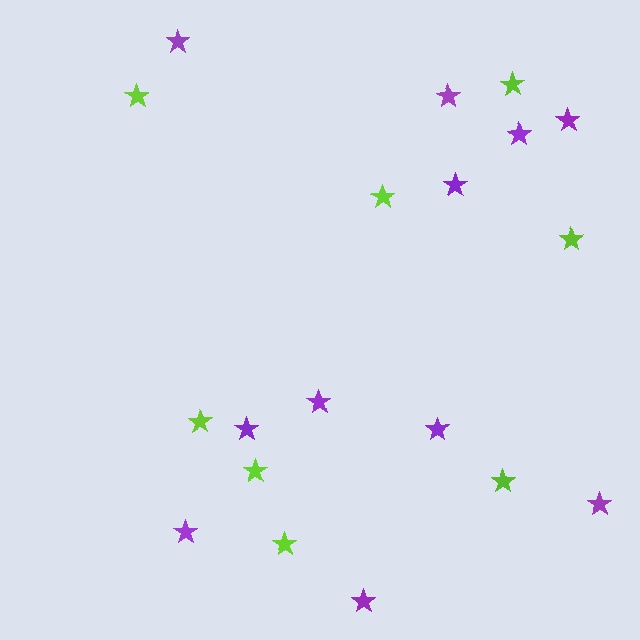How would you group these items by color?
There are 2 groups: one group of purple stars (11) and one group of lime stars (8).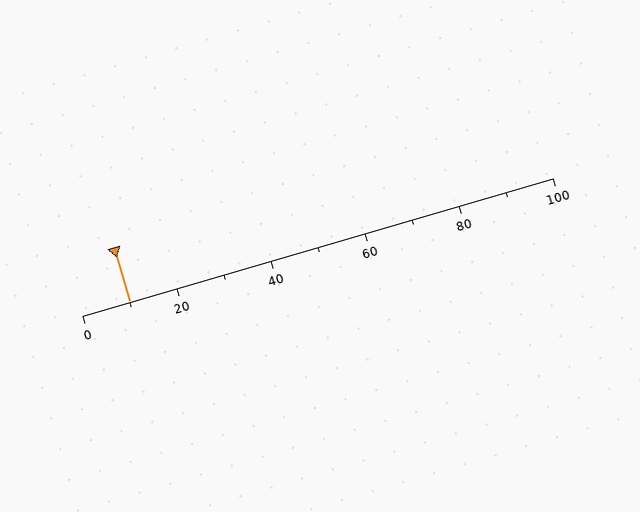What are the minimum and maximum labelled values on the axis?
The axis runs from 0 to 100.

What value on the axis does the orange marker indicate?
The marker indicates approximately 10.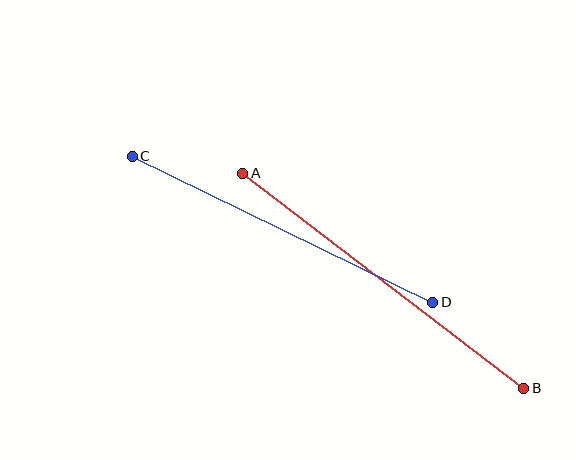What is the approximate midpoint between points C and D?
The midpoint is at approximately (283, 229) pixels.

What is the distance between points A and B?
The distance is approximately 354 pixels.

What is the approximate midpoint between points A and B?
The midpoint is at approximately (383, 281) pixels.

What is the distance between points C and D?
The distance is approximately 334 pixels.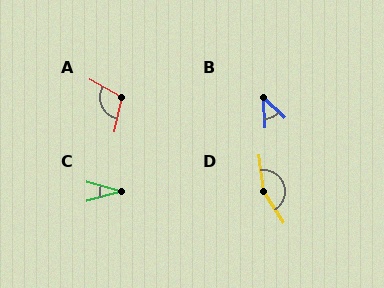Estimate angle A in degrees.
Approximately 107 degrees.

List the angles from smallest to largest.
C (31°), B (44°), A (107°), D (153°).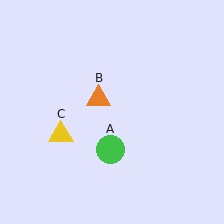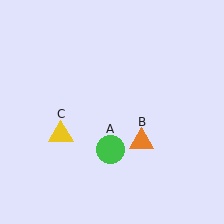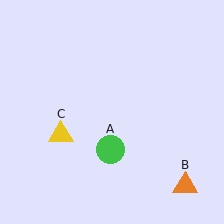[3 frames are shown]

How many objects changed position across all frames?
1 object changed position: orange triangle (object B).